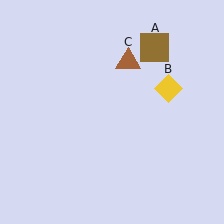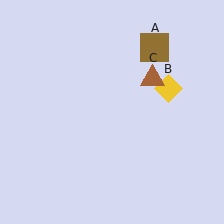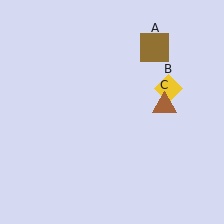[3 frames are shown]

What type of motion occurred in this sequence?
The brown triangle (object C) rotated clockwise around the center of the scene.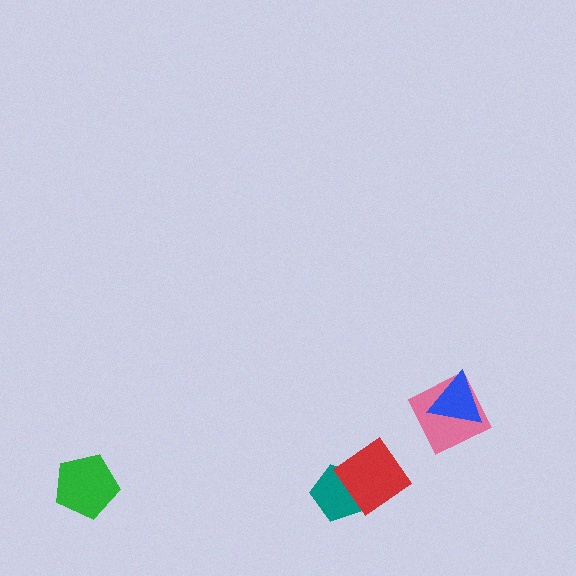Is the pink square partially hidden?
Yes, it is partially covered by another shape.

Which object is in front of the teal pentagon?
The red diamond is in front of the teal pentagon.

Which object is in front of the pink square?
The blue triangle is in front of the pink square.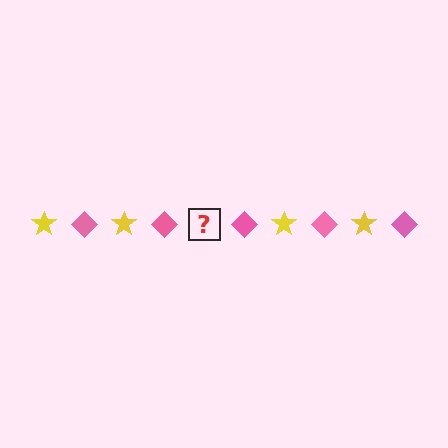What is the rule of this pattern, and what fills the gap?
The rule is that the pattern alternates between yellow star and pink diamond. The gap should be filled with a yellow star.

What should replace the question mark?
The question mark should be replaced with a yellow star.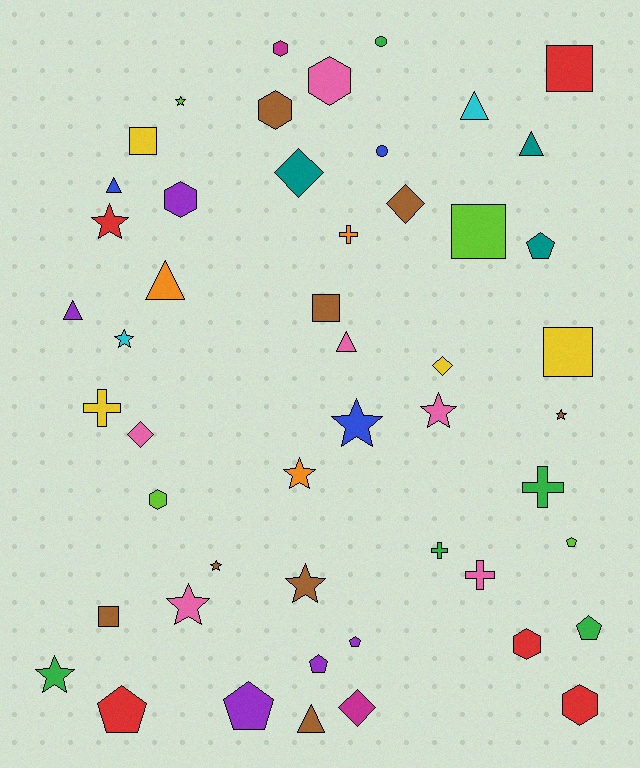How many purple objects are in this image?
There are 5 purple objects.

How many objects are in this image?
There are 50 objects.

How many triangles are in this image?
There are 7 triangles.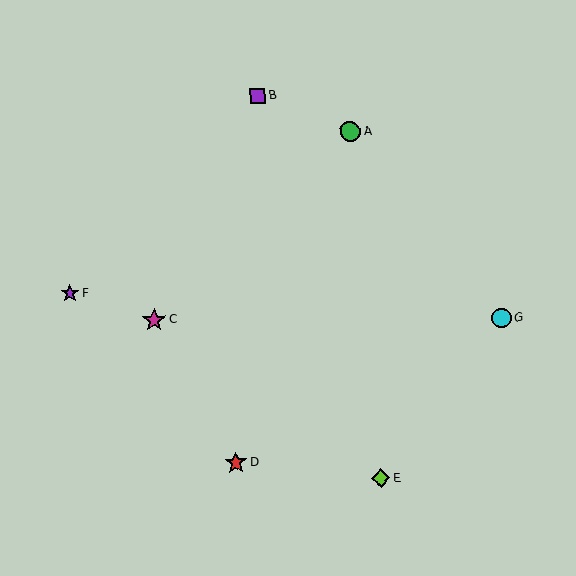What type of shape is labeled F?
Shape F is a purple star.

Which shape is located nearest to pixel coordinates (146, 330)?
The magenta star (labeled C) at (154, 320) is nearest to that location.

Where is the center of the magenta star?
The center of the magenta star is at (154, 320).